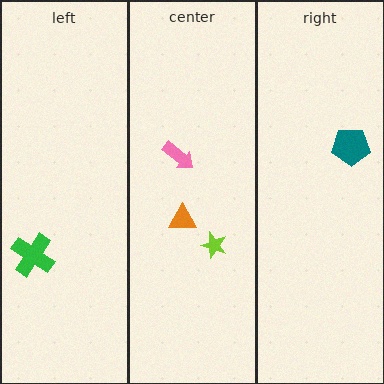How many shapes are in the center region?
3.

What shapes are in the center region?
The pink arrow, the orange triangle, the lime star.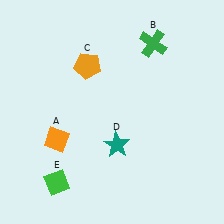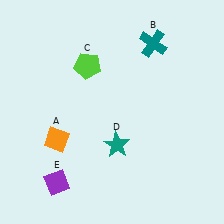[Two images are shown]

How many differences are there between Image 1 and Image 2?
There are 3 differences between the two images.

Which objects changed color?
B changed from green to teal. C changed from orange to lime. E changed from green to purple.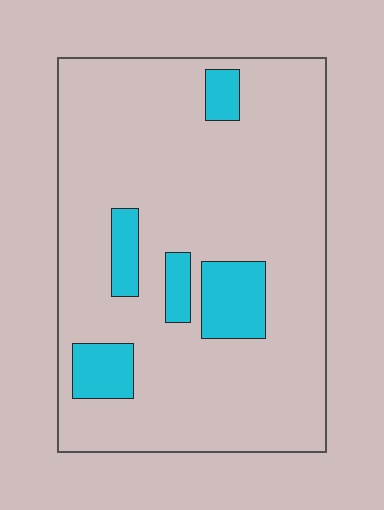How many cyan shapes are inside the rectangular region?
5.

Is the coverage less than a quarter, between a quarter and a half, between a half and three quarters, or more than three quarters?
Less than a quarter.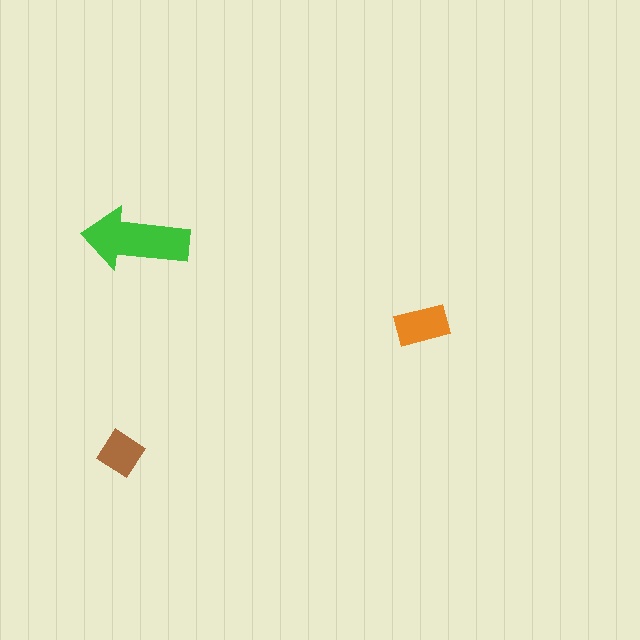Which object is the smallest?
The brown diamond.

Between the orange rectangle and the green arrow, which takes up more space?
The green arrow.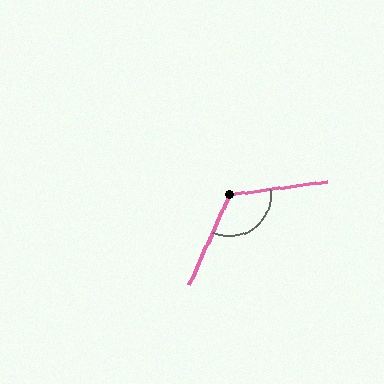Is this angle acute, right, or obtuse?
It is obtuse.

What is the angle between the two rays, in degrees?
Approximately 122 degrees.